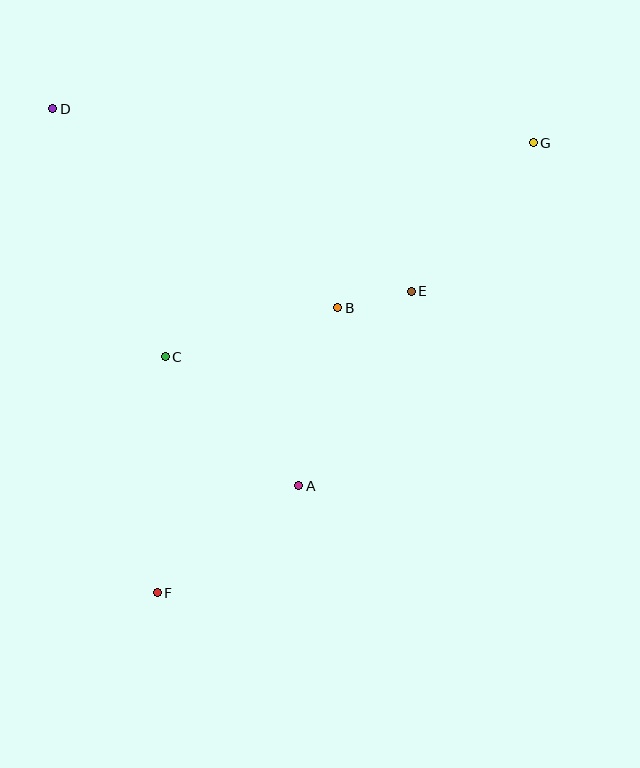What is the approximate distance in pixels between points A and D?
The distance between A and D is approximately 450 pixels.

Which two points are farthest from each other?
Points F and G are farthest from each other.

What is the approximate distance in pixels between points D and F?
The distance between D and F is approximately 495 pixels.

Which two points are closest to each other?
Points B and E are closest to each other.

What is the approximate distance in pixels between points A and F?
The distance between A and F is approximately 178 pixels.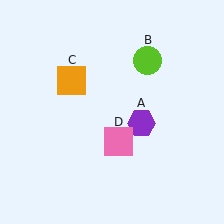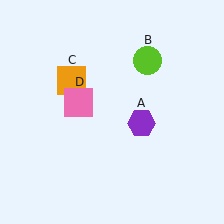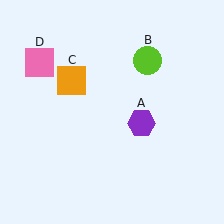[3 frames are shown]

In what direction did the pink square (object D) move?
The pink square (object D) moved up and to the left.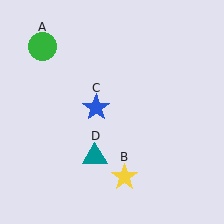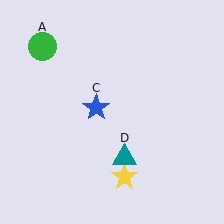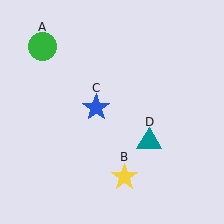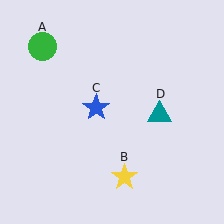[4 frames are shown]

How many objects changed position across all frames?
1 object changed position: teal triangle (object D).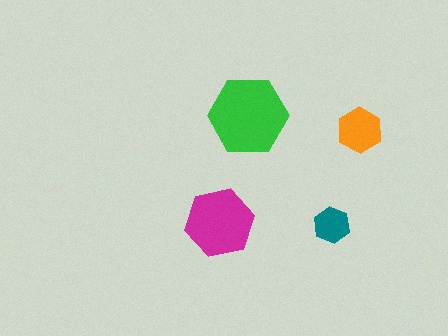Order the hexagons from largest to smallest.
the green one, the magenta one, the orange one, the teal one.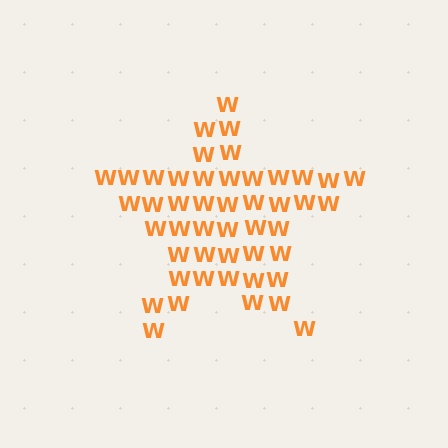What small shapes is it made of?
It is made of small letter W's.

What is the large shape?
The large shape is a star.